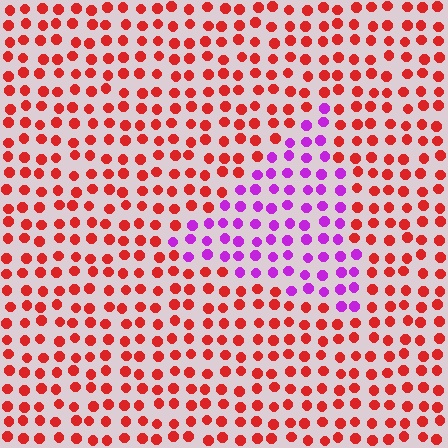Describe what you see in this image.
The image is filled with small red elements in a uniform arrangement. A triangle-shaped region is visible where the elements are tinted to a slightly different hue, forming a subtle color boundary.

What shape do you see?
I see a triangle.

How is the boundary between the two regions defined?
The boundary is defined purely by a slight shift in hue (about 67 degrees). Spacing, size, and orientation are identical on both sides.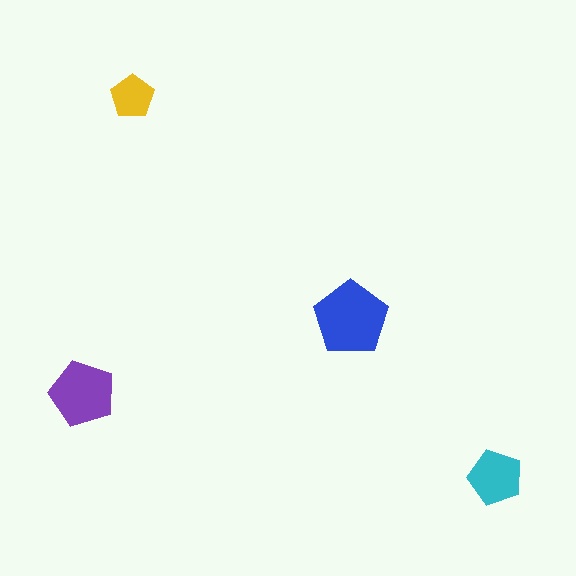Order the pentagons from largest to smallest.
the blue one, the purple one, the cyan one, the yellow one.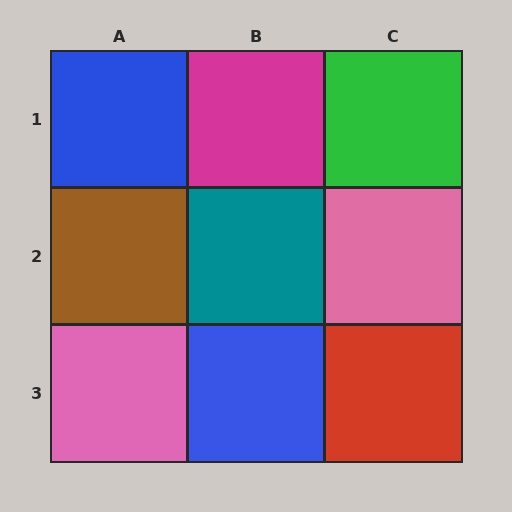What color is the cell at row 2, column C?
Pink.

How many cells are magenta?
1 cell is magenta.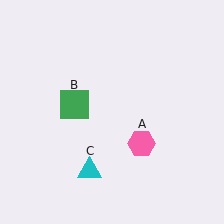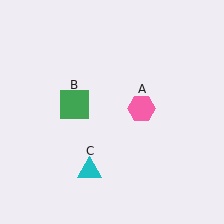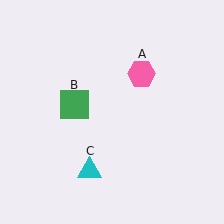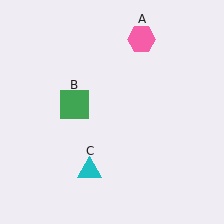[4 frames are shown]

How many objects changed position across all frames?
1 object changed position: pink hexagon (object A).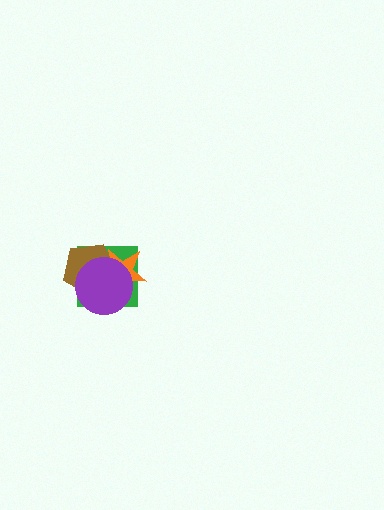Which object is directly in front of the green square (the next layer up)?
The orange star is directly in front of the green square.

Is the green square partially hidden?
Yes, it is partially covered by another shape.